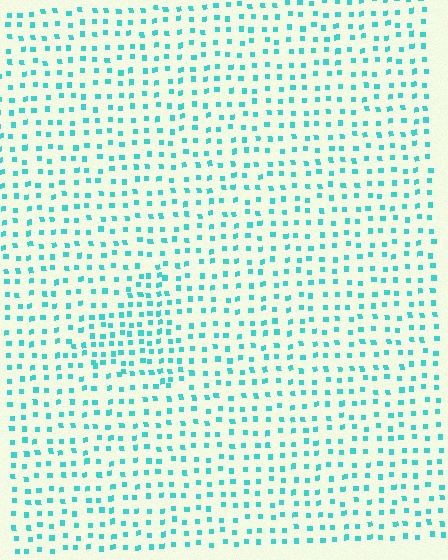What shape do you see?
I see a triangle.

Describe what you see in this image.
The image contains small cyan elements arranged at two different densities. A triangle-shaped region is visible where the elements are more densely packed than the surrounding area.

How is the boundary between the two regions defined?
The boundary is defined by a change in element density (approximately 1.6x ratio). All elements are the same color, size, and shape.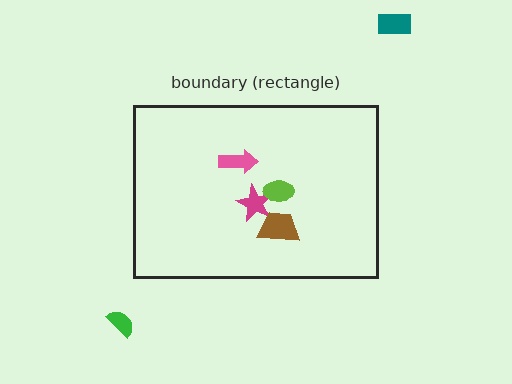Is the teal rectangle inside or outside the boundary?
Outside.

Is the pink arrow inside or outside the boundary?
Inside.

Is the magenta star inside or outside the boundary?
Inside.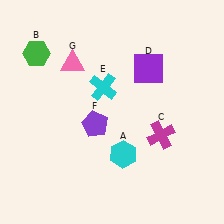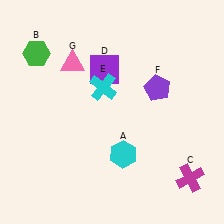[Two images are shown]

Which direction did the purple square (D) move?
The purple square (D) moved left.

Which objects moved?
The objects that moved are: the magenta cross (C), the purple square (D), the purple pentagon (F).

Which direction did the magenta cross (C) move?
The magenta cross (C) moved down.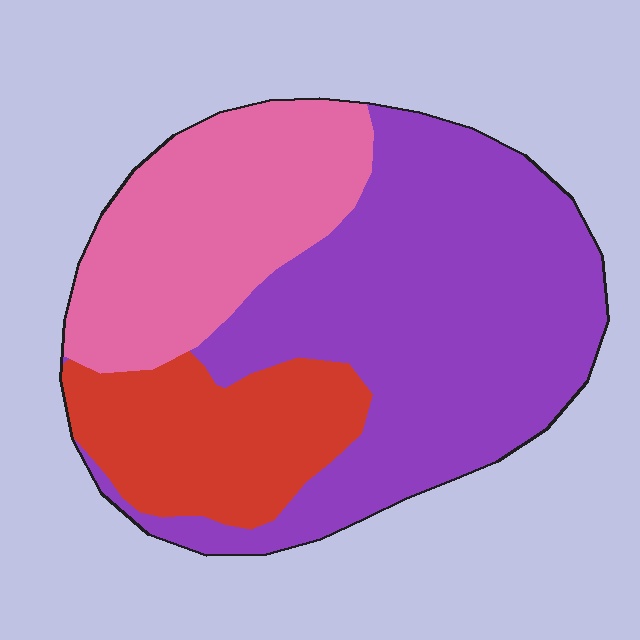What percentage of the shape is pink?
Pink covers 27% of the shape.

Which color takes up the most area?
Purple, at roughly 55%.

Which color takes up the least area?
Red, at roughly 20%.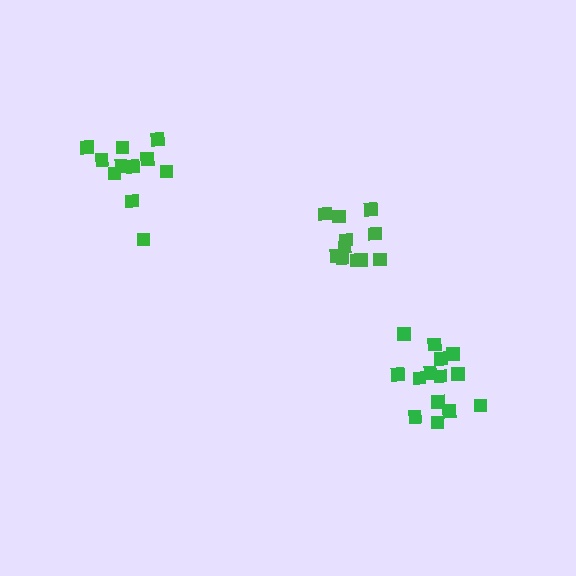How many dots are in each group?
Group 1: 14 dots, Group 2: 11 dots, Group 3: 11 dots (36 total).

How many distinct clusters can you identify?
There are 3 distinct clusters.